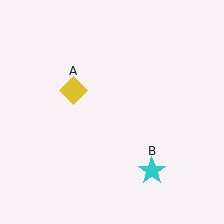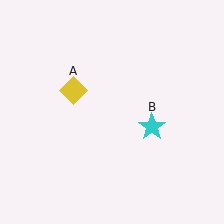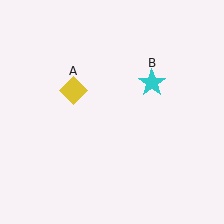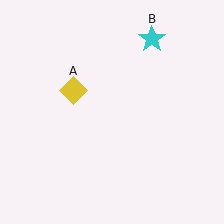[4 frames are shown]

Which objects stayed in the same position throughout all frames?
Yellow diamond (object A) remained stationary.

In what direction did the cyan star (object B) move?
The cyan star (object B) moved up.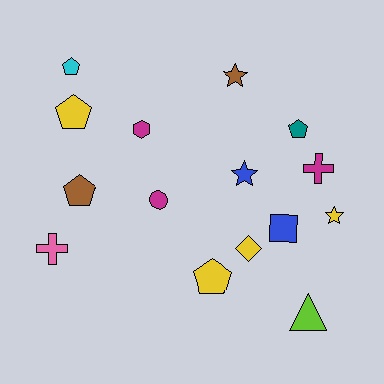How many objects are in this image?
There are 15 objects.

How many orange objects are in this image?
There are no orange objects.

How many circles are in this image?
There is 1 circle.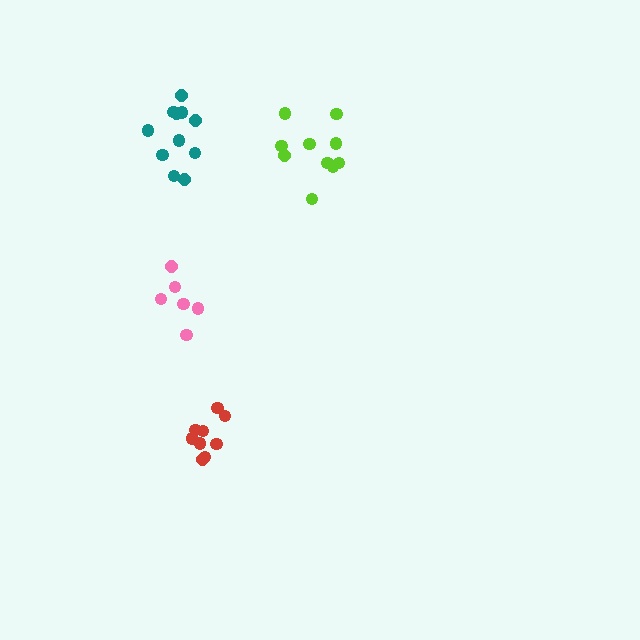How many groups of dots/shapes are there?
There are 4 groups.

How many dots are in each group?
Group 1: 11 dots, Group 2: 9 dots, Group 3: 6 dots, Group 4: 10 dots (36 total).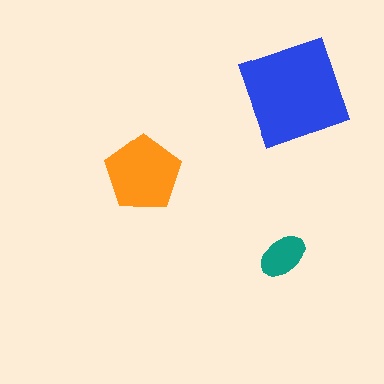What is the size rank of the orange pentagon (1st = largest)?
2nd.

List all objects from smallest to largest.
The teal ellipse, the orange pentagon, the blue diamond.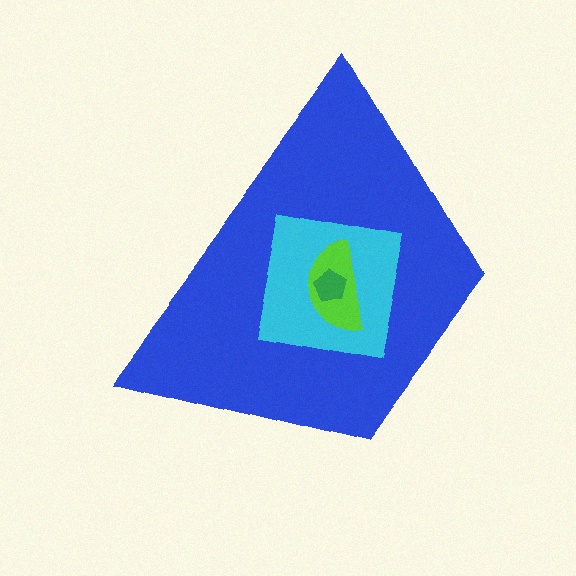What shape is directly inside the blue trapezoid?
The cyan square.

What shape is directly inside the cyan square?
The lime semicircle.